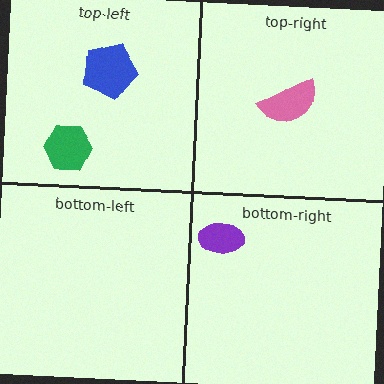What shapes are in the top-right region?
The pink semicircle.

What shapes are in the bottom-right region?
The purple ellipse.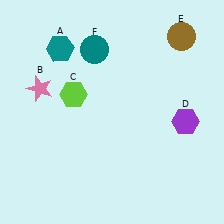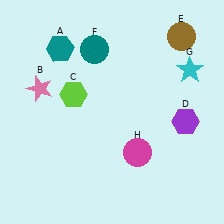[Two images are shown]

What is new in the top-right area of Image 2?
A cyan star (G) was added in the top-right area of Image 2.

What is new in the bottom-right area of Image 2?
A magenta circle (H) was added in the bottom-right area of Image 2.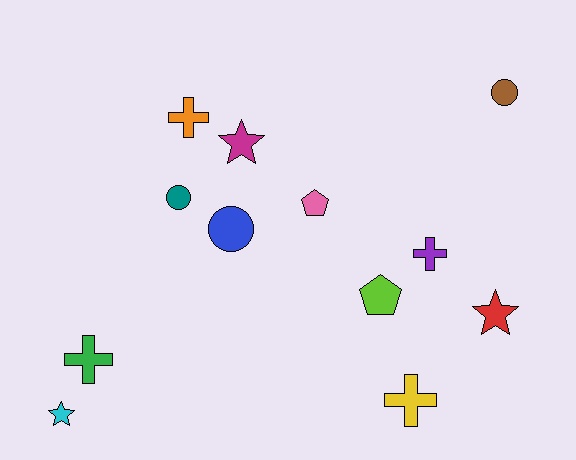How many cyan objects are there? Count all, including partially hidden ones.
There is 1 cyan object.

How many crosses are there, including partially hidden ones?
There are 4 crosses.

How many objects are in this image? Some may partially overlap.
There are 12 objects.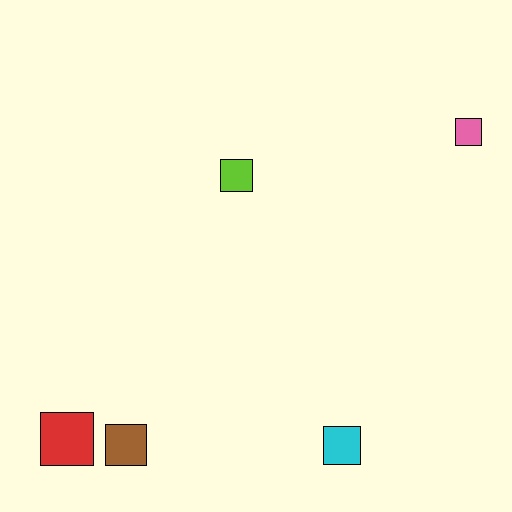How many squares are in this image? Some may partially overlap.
There are 5 squares.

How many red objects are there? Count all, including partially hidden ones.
There is 1 red object.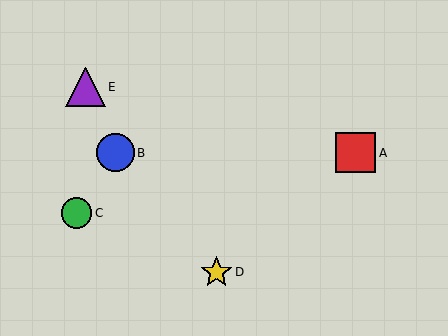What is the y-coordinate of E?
Object E is at y≈87.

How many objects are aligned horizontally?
2 objects (A, B) are aligned horizontally.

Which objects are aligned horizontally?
Objects A, B are aligned horizontally.